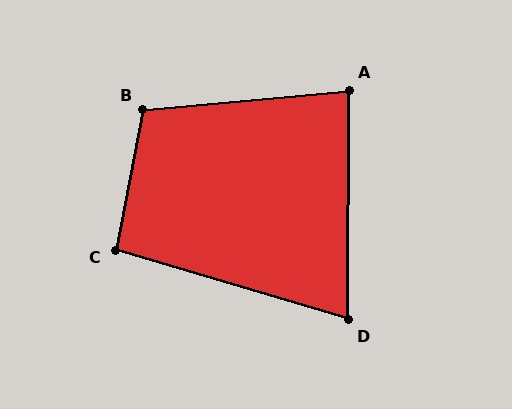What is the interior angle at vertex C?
Approximately 96 degrees (obtuse).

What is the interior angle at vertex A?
Approximately 84 degrees (acute).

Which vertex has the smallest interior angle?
D, at approximately 74 degrees.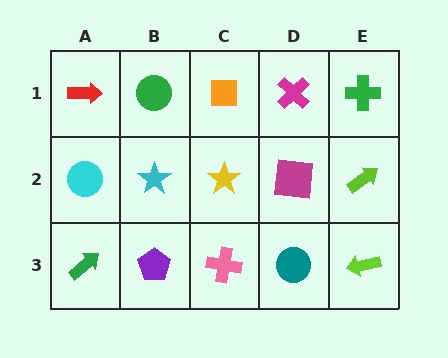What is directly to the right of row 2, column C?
A magenta square.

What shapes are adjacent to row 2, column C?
An orange square (row 1, column C), a pink cross (row 3, column C), a cyan star (row 2, column B), a magenta square (row 2, column D).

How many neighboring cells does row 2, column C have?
4.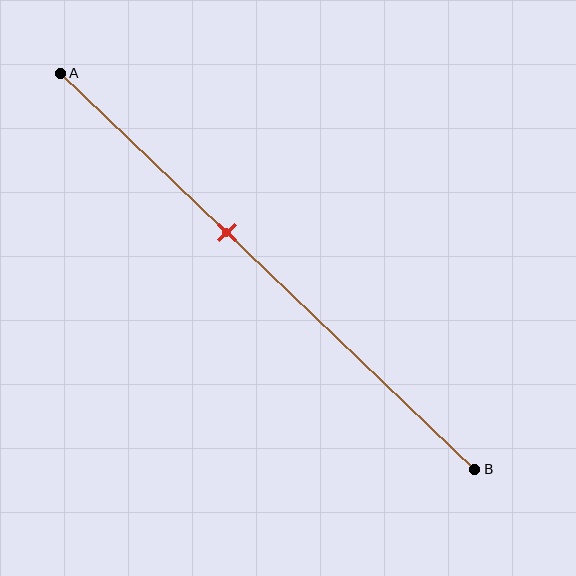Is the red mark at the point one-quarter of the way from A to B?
No, the mark is at about 40% from A, not at the 25% one-quarter point.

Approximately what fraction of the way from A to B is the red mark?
The red mark is approximately 40% of the way from A to B.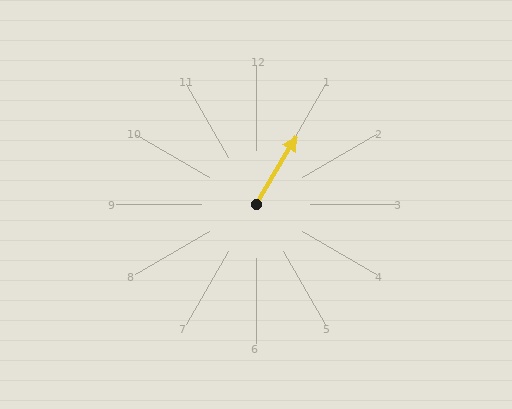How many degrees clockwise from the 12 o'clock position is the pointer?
Approximately 31 degrees.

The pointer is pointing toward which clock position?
Roughly 1 o'clock.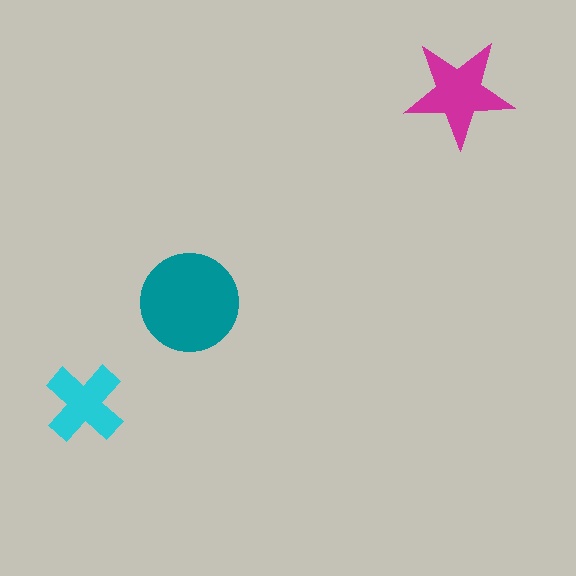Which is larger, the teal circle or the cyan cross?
The teal circle.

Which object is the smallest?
The cyan cross.